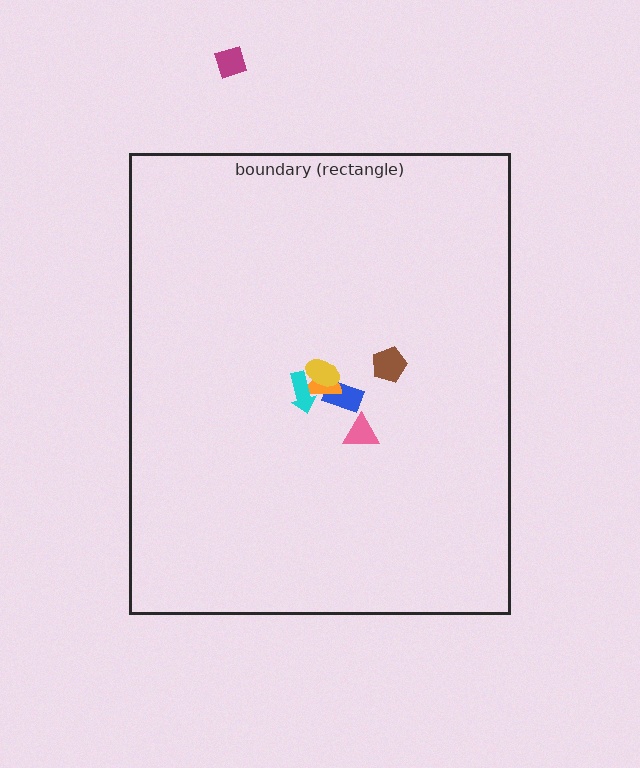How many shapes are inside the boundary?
6 inside, 1 outside.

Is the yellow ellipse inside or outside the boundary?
Inside.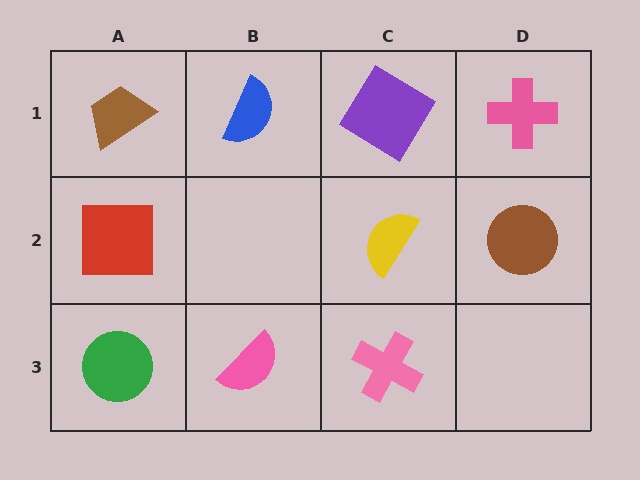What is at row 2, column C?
A yellow semicircle.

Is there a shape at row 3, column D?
No, that cell is empty.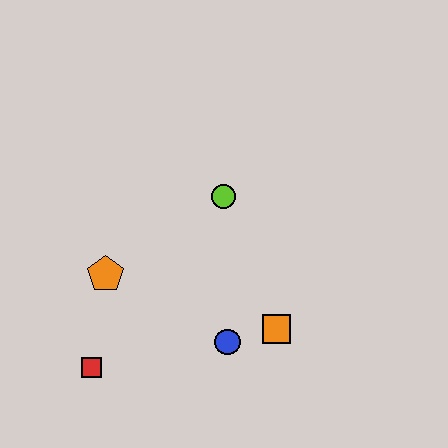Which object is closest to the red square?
The orange pentagon is closest to the red square.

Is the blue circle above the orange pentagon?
No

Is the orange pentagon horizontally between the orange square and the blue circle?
No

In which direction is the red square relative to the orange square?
The red square is to the left of the orange square.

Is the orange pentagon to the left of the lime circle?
Yes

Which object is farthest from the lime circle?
The red square is farthest from the lime circle.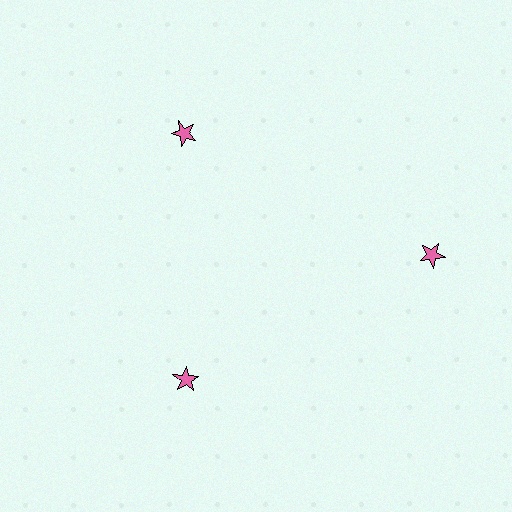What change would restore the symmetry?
The symmetry would be restored by moving it inward, back onto the ring so that all 3 stars sit at equal angles and equal distance from the center.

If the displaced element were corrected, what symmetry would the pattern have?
It would have 3-fold rotational symmetry — the pattern would map onto itself every 120 degrees.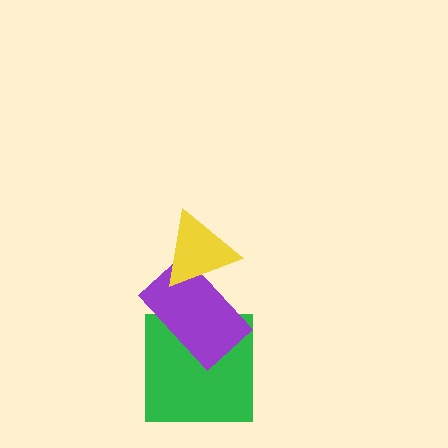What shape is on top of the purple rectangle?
The yellow triangle is on top of the purple rectangle.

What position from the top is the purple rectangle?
The purple rectangle is 2nd from the top.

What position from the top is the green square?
The green square is 3rd from the top.